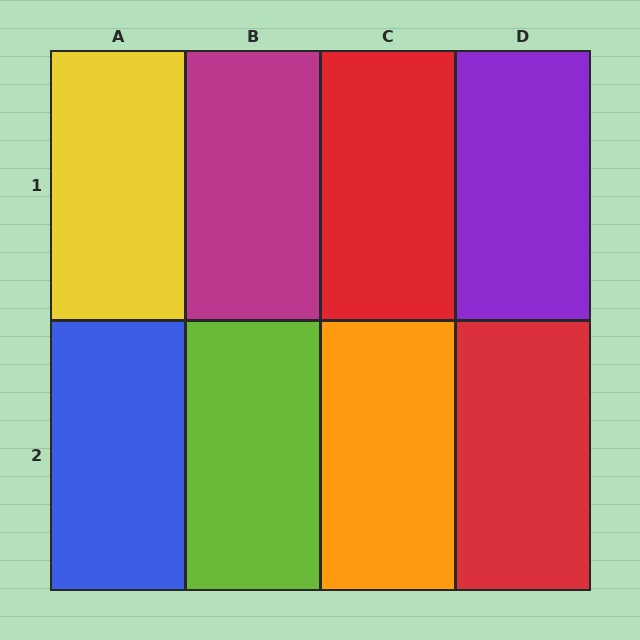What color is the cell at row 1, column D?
Purple.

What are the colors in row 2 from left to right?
Blue, lime, orange, red.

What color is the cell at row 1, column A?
Yellow.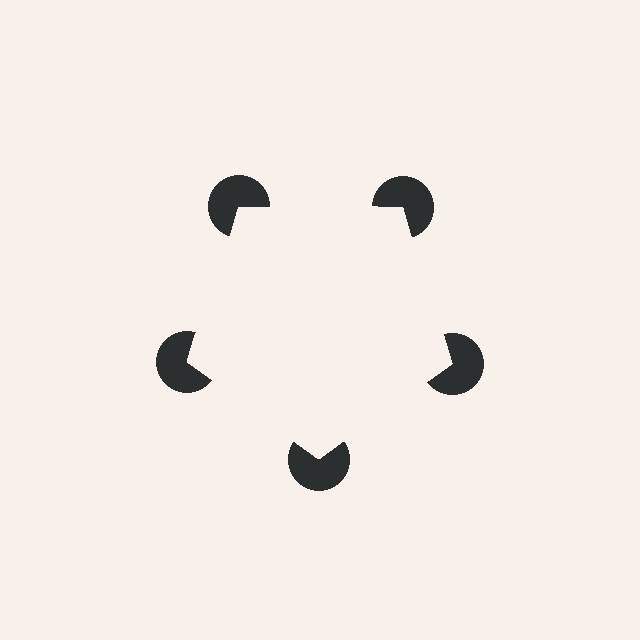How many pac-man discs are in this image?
There are 5 — one at each vertex of the illusory pentagon.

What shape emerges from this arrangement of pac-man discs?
An illusory pentagon — its edges are inferred from the aligned wedge cuts in the pac-man discs, not physically drawn.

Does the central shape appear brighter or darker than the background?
It typically appears slightly brighter than the background, even though no actual brightness change is drawn.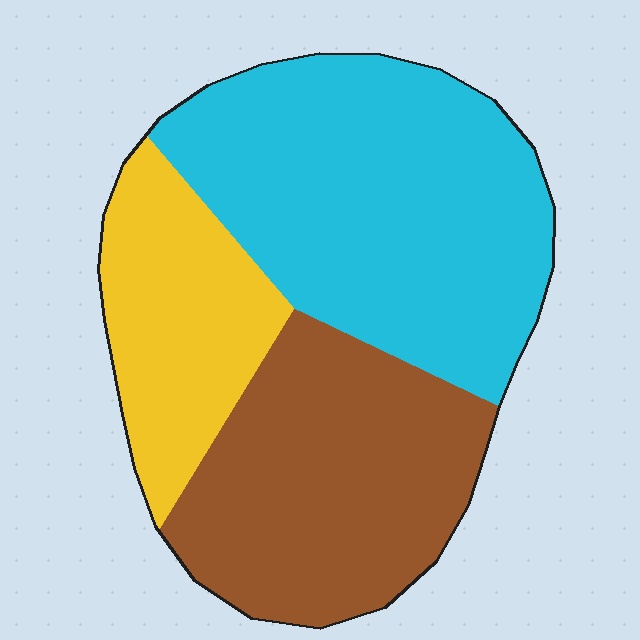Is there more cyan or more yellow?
Cyan.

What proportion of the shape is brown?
Brown covers roughly 35% of the shape.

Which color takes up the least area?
Yellow, at roughly 20%.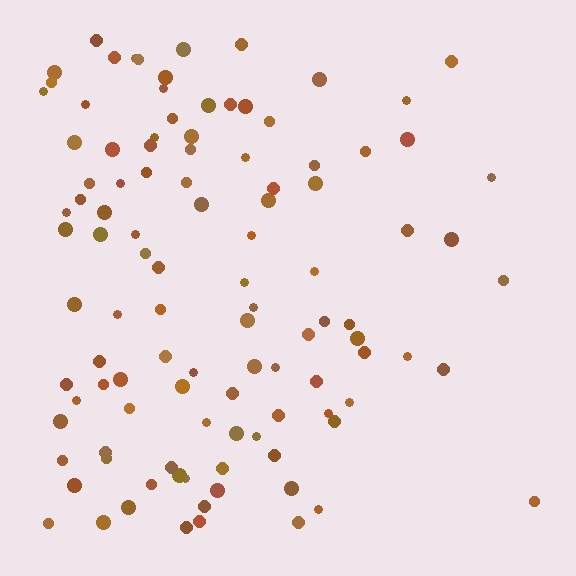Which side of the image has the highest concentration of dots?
The left.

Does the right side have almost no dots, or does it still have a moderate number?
Still a moderate number, just noticeably fewer than the left.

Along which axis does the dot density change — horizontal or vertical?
Horizontal.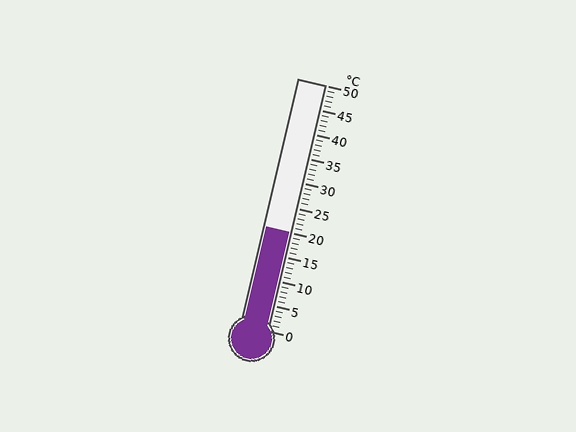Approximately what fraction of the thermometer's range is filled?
The thermometer is filled to approximately 40% of its range.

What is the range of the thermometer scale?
The thermometer scale ranges from 0°C to 50°C.